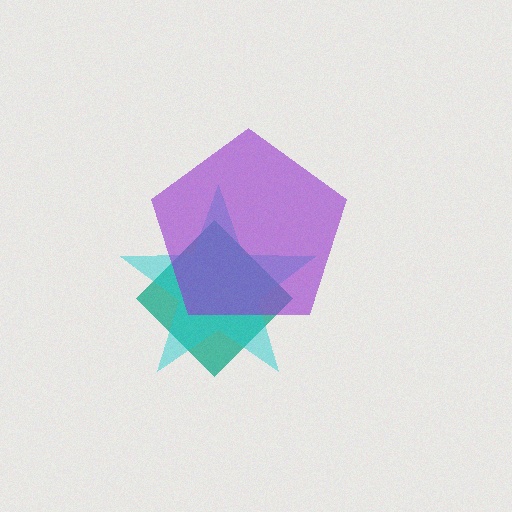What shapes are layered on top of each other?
The layered shapes are: a teal diamond, a cyan star, a purple pentagon.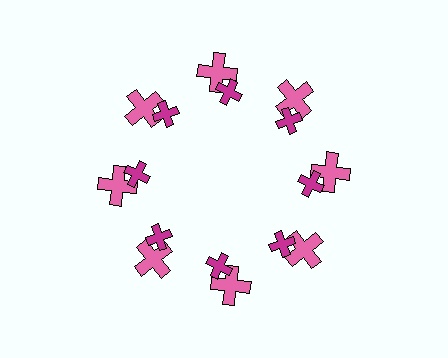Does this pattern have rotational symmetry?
Yes, this pattern has 8-fold rotational symmetry. It looks the same after rotating 45 degrees around the center.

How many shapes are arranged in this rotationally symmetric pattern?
There are 16 shapes, arranged in 8 groups of 2.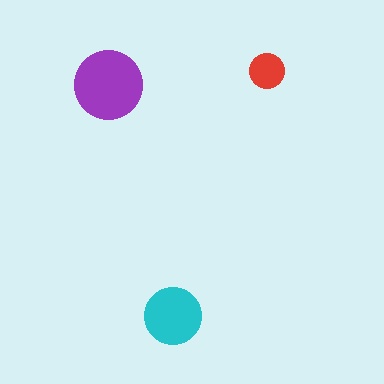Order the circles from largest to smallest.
the purple one, the cyan one, the red one.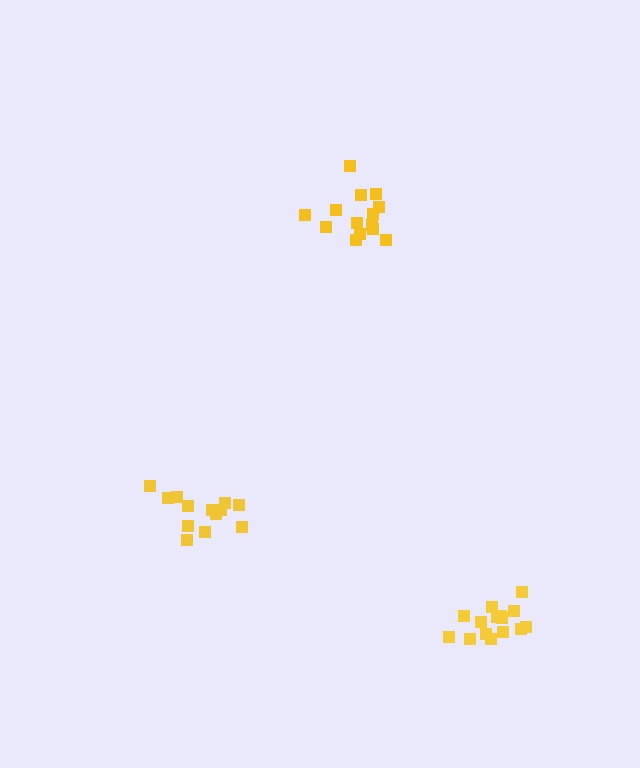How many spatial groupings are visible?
There are 3 spatial groupings.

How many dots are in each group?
Group 1: 15 dots, Group 2: 14 dots, Group 3: 13 dots (42 total).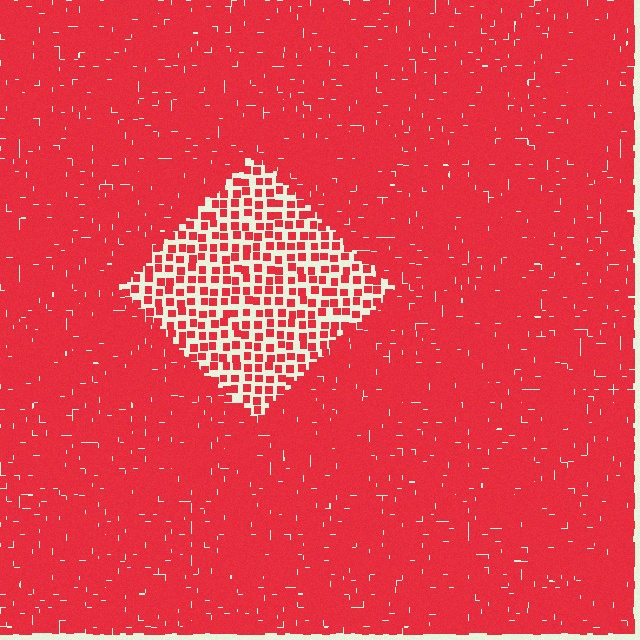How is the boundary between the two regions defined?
The boundary is defined by a change in element density (approximately 2.8x ratio). All elements are the same color, size, and shape.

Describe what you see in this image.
The image contains small red elements arranged at two different densities. A diamond-shaped region is visible where the elements are less densely packed than the surrounding area.